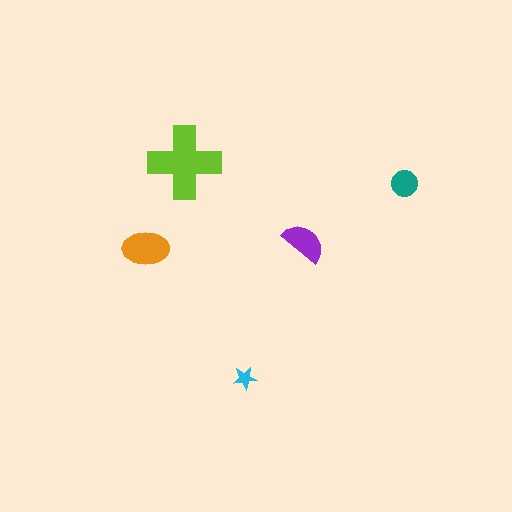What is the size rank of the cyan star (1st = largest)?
5th.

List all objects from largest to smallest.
The lime cross, the orange ellipse, the purple semicircle, the teal circle, the cyan star.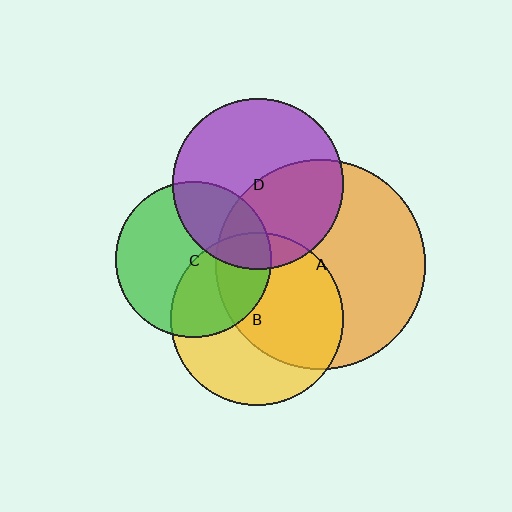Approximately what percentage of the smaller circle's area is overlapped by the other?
Approximately 55%.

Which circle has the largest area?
Circle A (orange).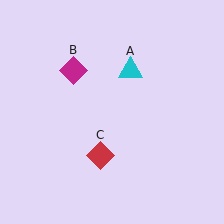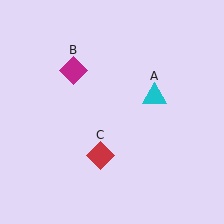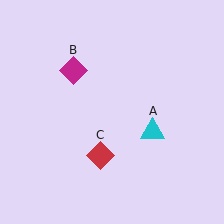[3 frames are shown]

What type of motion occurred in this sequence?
The cyan triangle (object A) rotated clockwise around the center of the scene.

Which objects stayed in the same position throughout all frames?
Magenta diamond (object B) and red diamond (object C) remained stationary.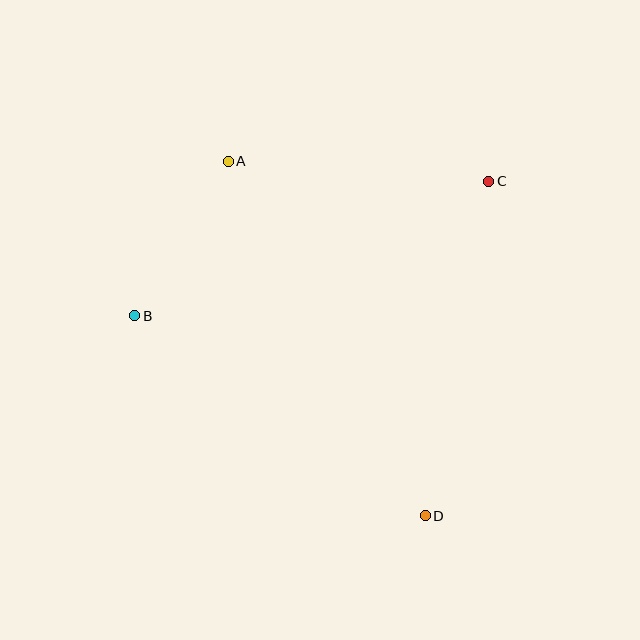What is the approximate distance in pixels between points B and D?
The distance between B and D is approximately 353 pixels.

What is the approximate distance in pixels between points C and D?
The distance between C and D is approximately 340 pixels.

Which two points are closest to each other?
Points A and B are closest to each other.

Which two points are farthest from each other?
Points A and D are farthest from each other.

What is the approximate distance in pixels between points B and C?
The distance between B and C is approximately 379 pixels.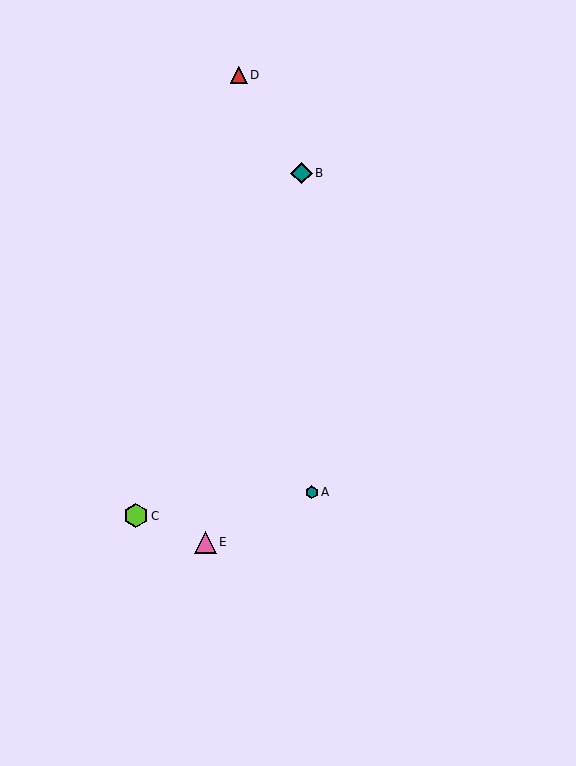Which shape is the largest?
The lime hexagon (labeled C) is the largest.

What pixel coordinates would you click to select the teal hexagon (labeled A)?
Click at (312, 492) to select the teal hexagon A.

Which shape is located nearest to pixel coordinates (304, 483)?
The teal hexagon (labeled A) at (312, 492) is nearest to that location.